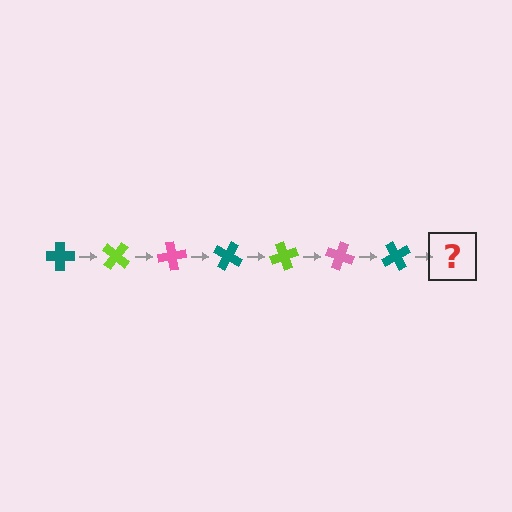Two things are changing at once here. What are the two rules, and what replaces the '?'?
The two rules are that it rotates 40 degrees each step and the color cycles through teal, lime, and pink. The '?' should be a lime cross, rotated 280 degrees from the start.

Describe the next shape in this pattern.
It should be a lime cross, rotated 280 degrees from the start.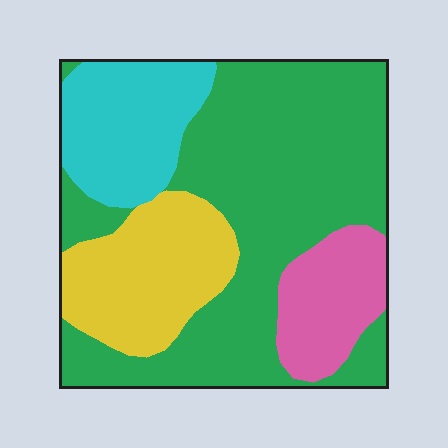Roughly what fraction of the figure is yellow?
Yellow covers roughly 20% of the figure.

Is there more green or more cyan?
Green.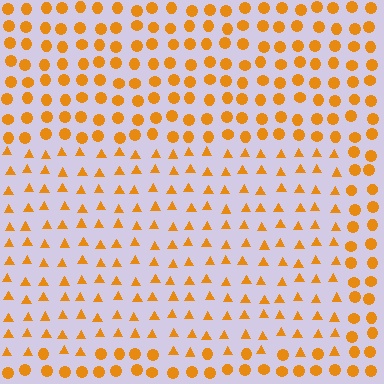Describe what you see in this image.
The image is filled with small orange elements arranged in a uniform grid. A rectangle-shaped region contains triangles, while the surrounding area contains circles. The boundary is defined purely by the change in element shape.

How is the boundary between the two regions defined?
The boundary is defined by a change in element shape: triangles inside vs. circles outside. All elements share the same color and spacing.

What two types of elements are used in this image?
The image uses triangles inside the rectangle region and circles outside it.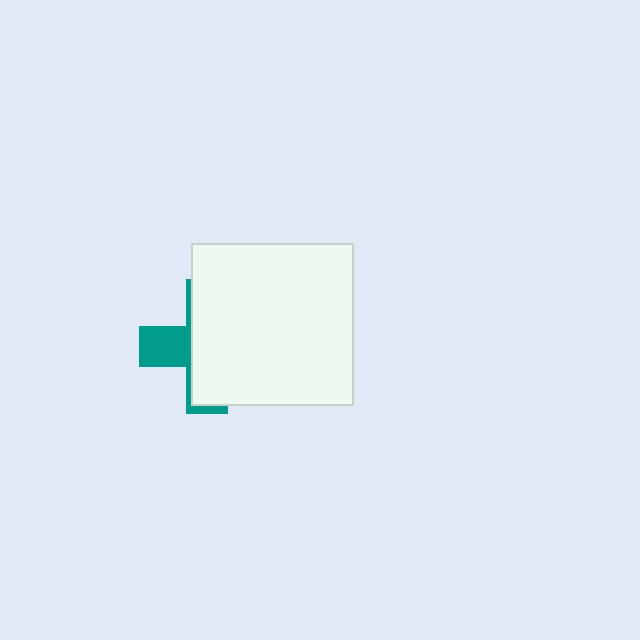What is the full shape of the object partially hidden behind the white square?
The partially hidden object is a teal cross.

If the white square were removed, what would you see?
You would see the complete teal cross.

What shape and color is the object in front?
The object in front is a white square.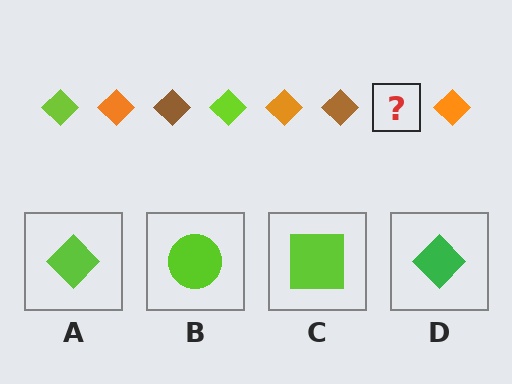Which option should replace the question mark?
Option A.